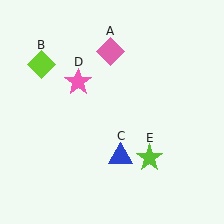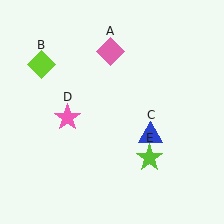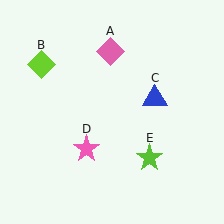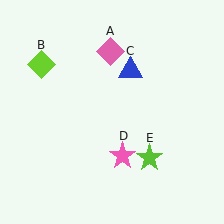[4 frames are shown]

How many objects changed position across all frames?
2 objects changed position: blue triangle (object C), pink star (object D).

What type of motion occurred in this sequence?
The blue triangle (object C), pink star (object D) rotated counterclockwise around the center of the scene.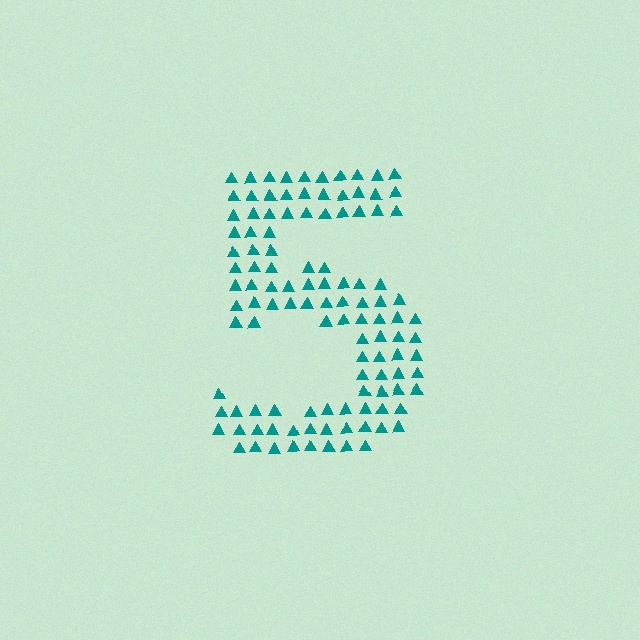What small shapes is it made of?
It is made of small triangles.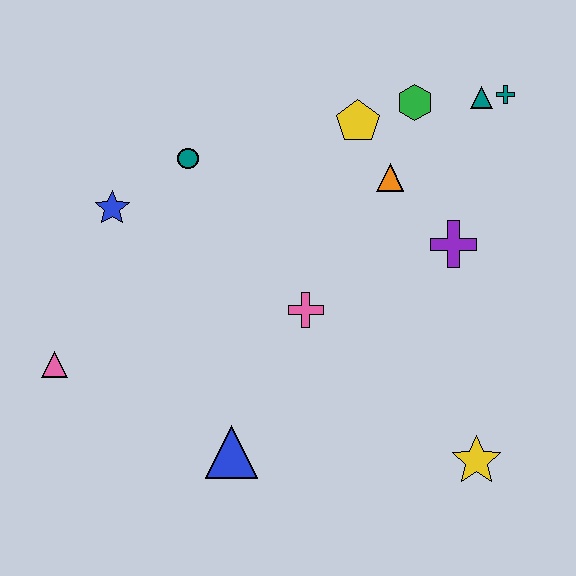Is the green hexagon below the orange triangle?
No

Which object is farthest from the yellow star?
The blue star is farthest from the yellow star.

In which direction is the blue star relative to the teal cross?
The blue star is to the left of the teal cross.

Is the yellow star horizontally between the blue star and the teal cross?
Yes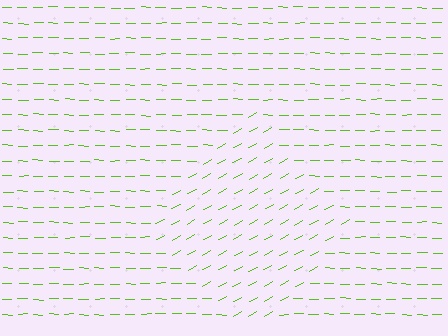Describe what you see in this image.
The image is filled with small lime line segments. A diamond region in the image has lines oriented differently from the surrounding lines, creating a visible texture boundary.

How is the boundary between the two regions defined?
The boundary is defined purely by a change in line orientation (approximately 30 degrees difference). All lines are the same color and thickness.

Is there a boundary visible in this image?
Yes, there is a texture boundary formed by a change in line orientation.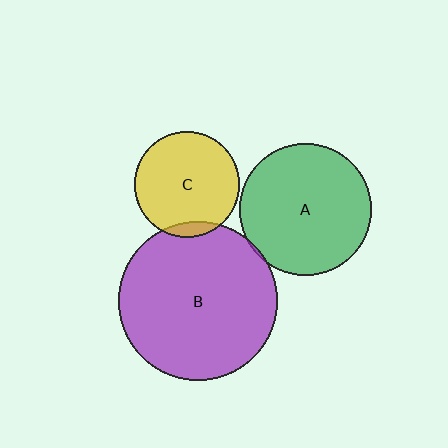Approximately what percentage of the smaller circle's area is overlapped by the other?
Approximately 5%.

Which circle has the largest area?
Circle B (purple).